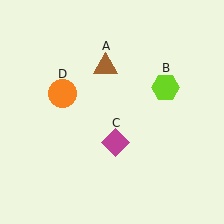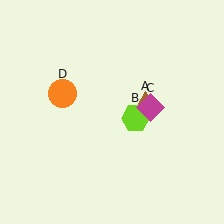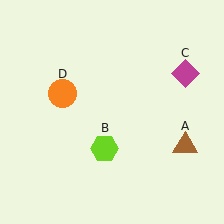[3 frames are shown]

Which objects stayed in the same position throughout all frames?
Orange circle (object D) remained stationary.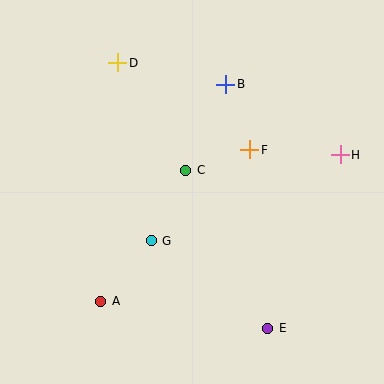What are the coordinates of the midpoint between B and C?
The midpoint between B and C is at (206, 127).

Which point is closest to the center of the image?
Point C at (186, 170) is closest to the center.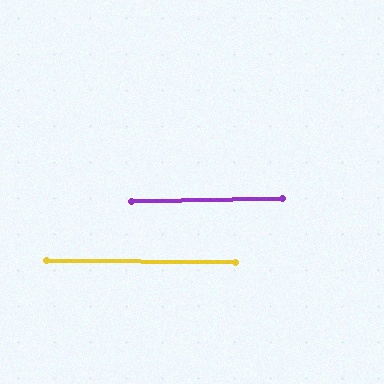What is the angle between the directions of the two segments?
Approximately 2 degrees.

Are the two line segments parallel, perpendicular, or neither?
Parallel — their directions differ by only 1.8°.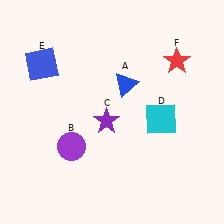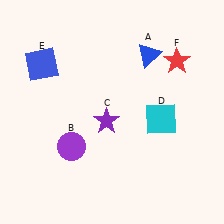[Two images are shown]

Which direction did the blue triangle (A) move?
The blue triangle (A) moved up.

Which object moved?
The blue triangle (A) moved up.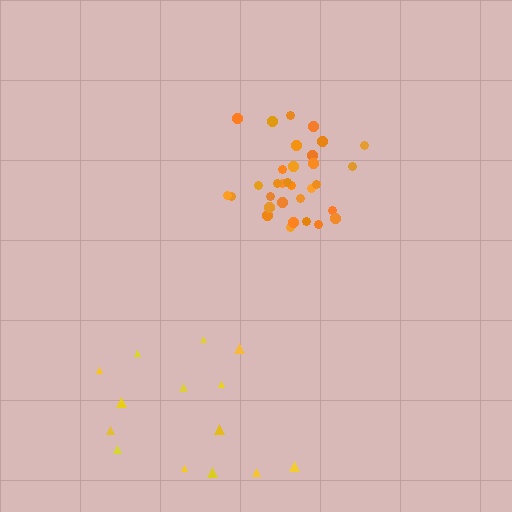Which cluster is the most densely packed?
Orange.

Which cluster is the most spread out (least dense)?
Yellow.